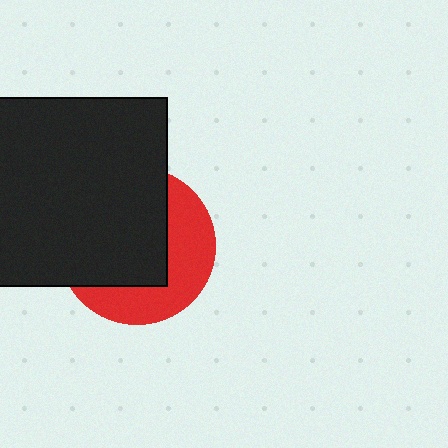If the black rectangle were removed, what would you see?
You would see the complete red circle.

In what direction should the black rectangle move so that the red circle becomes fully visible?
The black rectangle should move toward the upper-left. That is the shortest direction to clear the overlap and leave the red circle fully visible.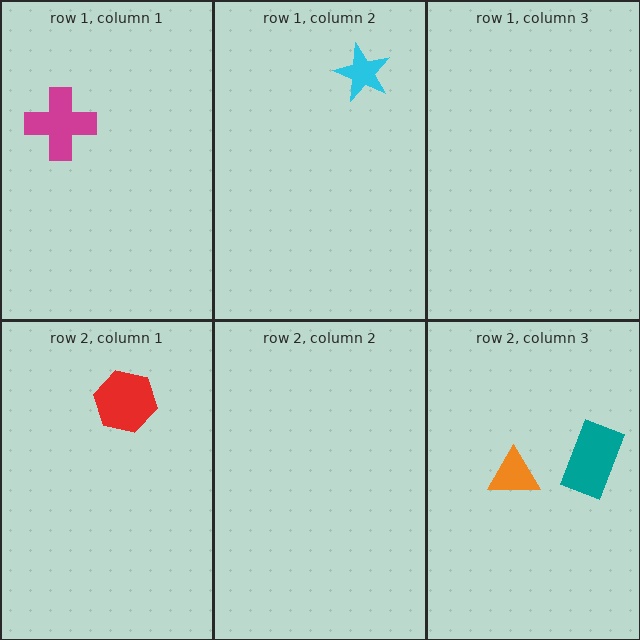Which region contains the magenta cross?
The row 1, column 1 region.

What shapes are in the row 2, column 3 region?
The teal rectangle, the orange triangle.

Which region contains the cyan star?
The row 1, column 2 region.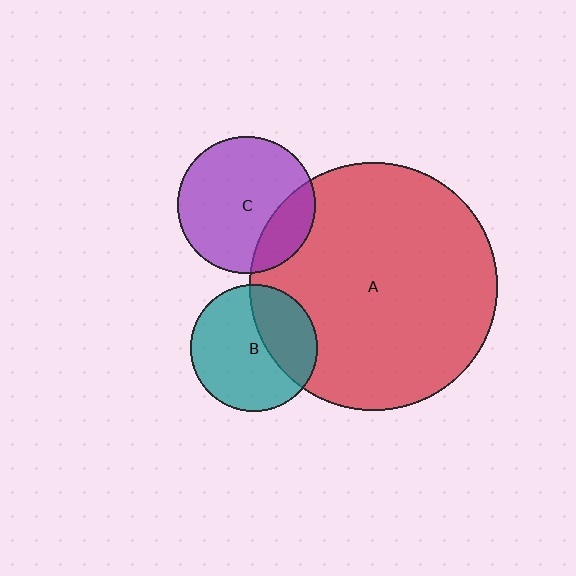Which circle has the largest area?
Circle A (red).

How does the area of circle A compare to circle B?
Approximately 3.8 times.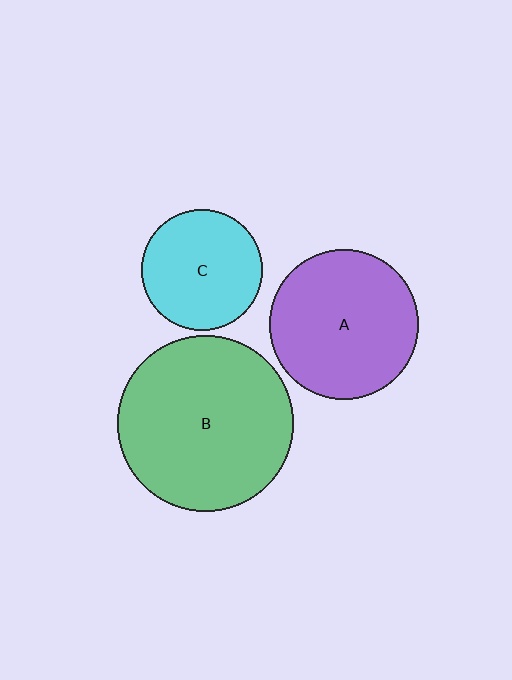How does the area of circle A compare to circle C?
Approximately 1.5 times.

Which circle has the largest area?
Circle B (green).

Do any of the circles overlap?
No, none of the circles overlap.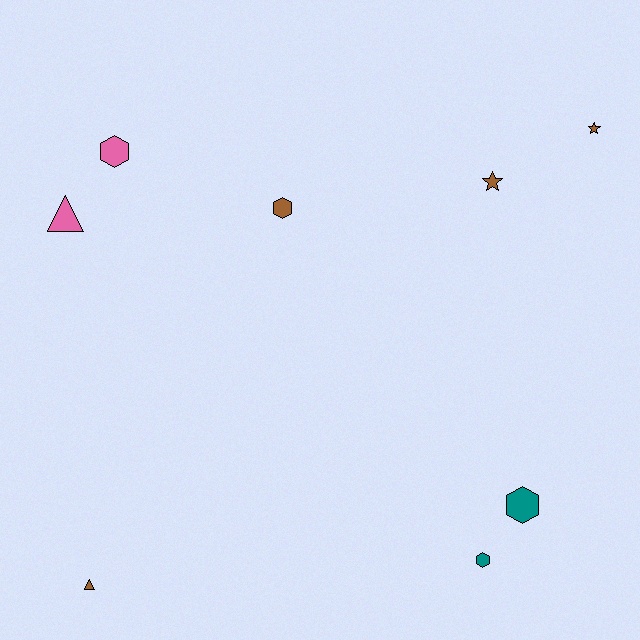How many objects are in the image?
There are 8 objects.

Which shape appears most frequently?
Hexagon, with 4 objects.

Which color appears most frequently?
Brown, with 4 objects.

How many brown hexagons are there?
There is 1 brown hexagon.